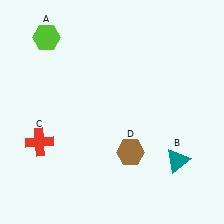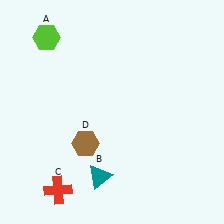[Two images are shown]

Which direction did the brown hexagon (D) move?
The brown hexagon (D) moved left.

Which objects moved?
The objects that moved are: the teal triangle (B), the red cross (C), the brown hexagon (D).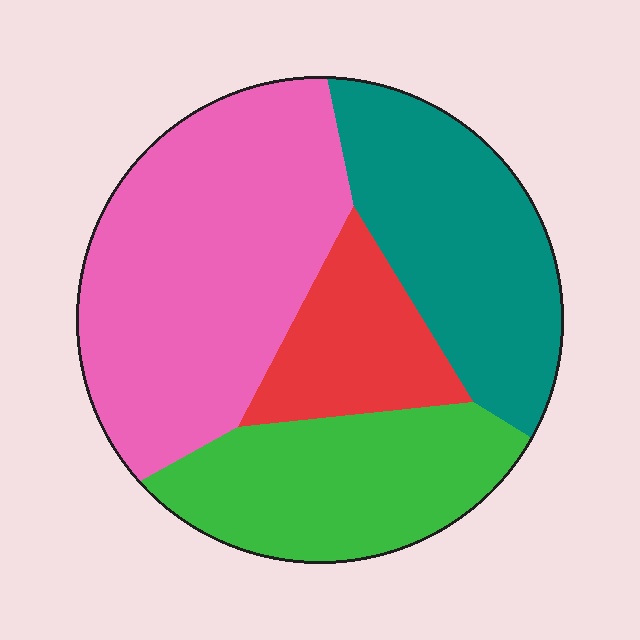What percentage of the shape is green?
Green covers 23% of the shape.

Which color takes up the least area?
Red, at roughly 15%.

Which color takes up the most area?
Pink, at roughly 40%.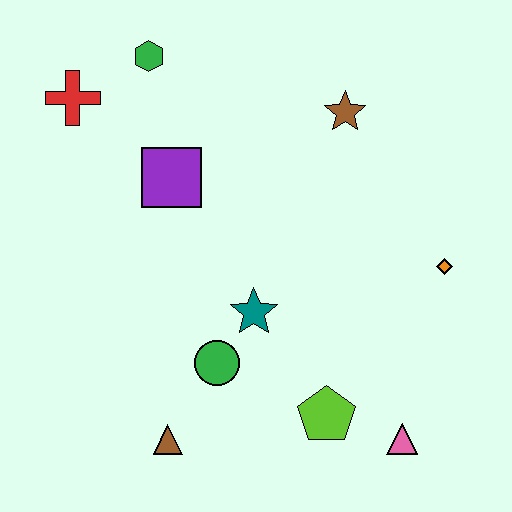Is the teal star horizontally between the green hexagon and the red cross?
No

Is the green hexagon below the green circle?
No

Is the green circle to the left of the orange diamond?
Yes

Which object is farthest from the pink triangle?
The red cross is farthest from the pink triangle.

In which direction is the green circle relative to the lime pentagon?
The green circle is to the left of the lime pentagon.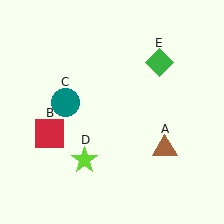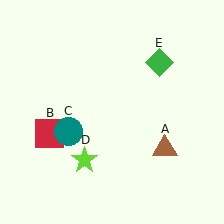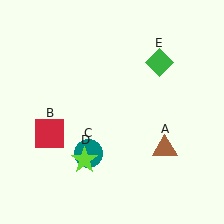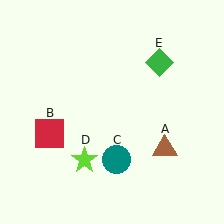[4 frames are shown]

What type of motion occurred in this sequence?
The teal circle (object C) rotated counterclockwise around the center of the scene.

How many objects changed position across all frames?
1 object changed position: teal circle (object C).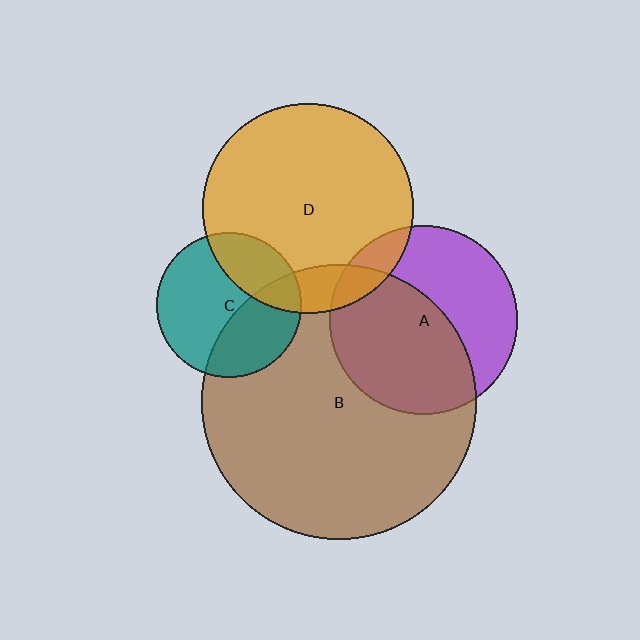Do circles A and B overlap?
Yes.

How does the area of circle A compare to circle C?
Approximately 1.7 times.